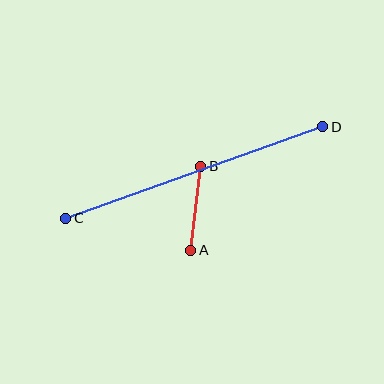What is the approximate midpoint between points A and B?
The midpoint is at approximately (196, 208) pixels.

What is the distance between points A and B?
The distance is approximately 85 pixels.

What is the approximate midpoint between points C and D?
The midpoint is at approximately (194, 173) pixels.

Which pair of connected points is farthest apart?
Points C and D are farthest apart.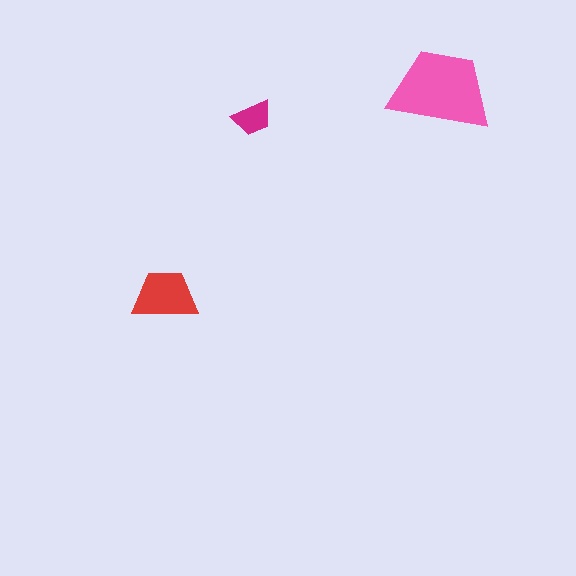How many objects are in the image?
There are 3 objects in the image.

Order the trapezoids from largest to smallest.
the pink one, the red one, the magenta one.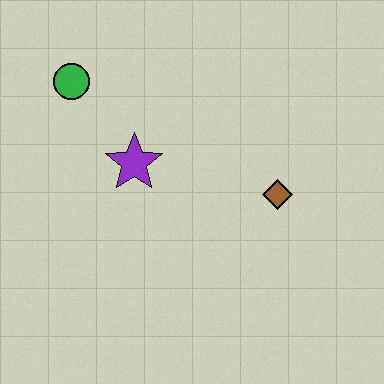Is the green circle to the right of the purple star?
No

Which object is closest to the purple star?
The green circle is closest to the purple star.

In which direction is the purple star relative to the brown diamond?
The purple star is to the left of the brown diamond.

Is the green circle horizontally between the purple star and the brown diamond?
No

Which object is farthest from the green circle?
The brown diamond is farthest from the green circle.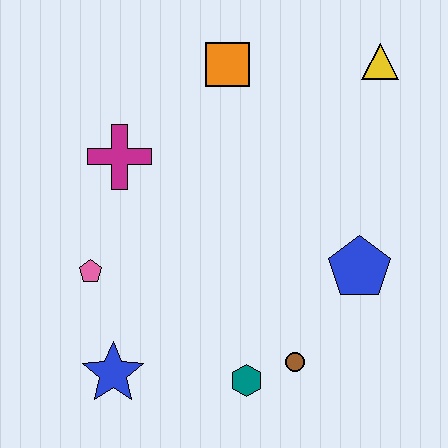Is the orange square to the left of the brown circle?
Yes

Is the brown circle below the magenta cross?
Yes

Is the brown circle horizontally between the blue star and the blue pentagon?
Yes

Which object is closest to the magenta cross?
The pink pentagon is closest to the magenta cross.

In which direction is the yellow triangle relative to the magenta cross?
The yellow triangle is to the right of the magenta cross.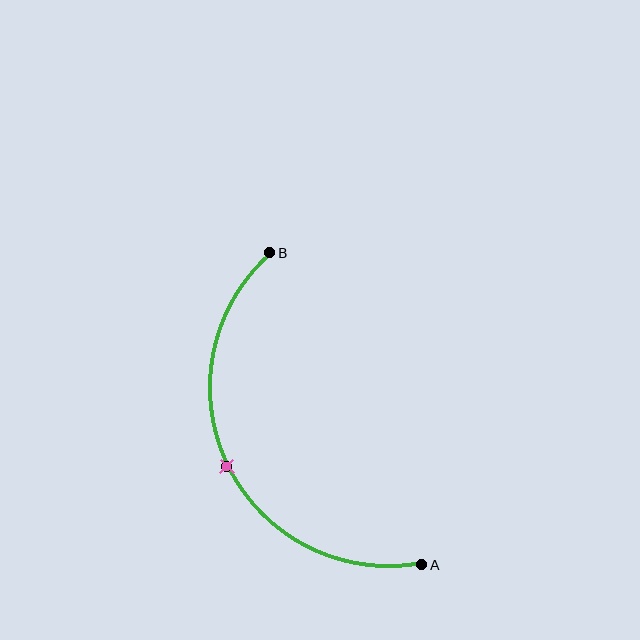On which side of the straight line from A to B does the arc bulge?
The arc bulges to the left of the straight line connecting A and B.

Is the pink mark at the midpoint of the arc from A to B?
Yes. The pink mark lies on the arc at equal arc-length from both A and B — it is the arc midpoint.